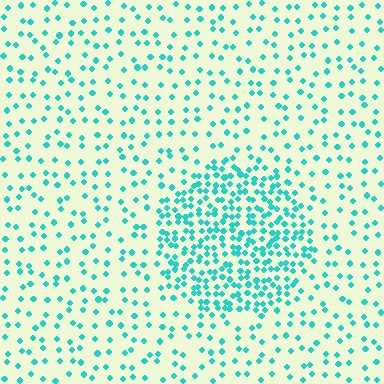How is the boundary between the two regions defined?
The boundary is defined by a change in element density (approximately 2.7x ratio). All elements are the same color, size, and shape.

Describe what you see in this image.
The image contains small cyan elements arranged at two different densities. A circle-shaped region is visible where the elements are more densely packed than the surrounding area.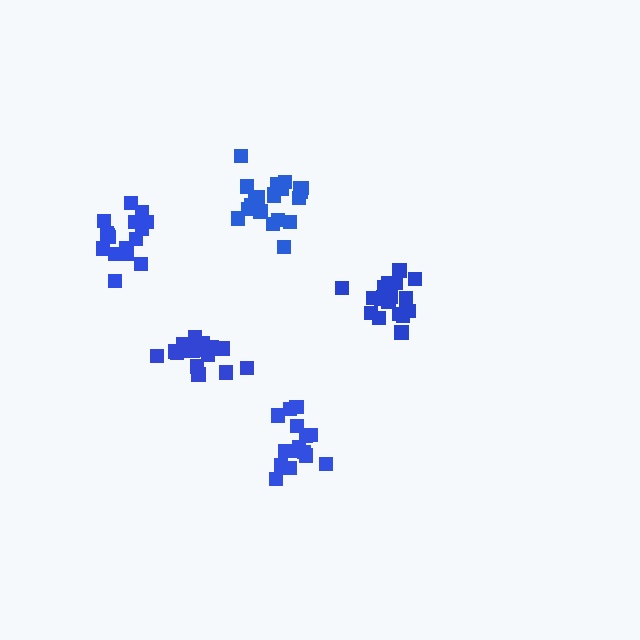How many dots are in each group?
Group 1: 19 dots, Group 2: 21 dots, Group 3: 16 dots, Group 4: 20 dots, Group 5: 16 dots (92 total).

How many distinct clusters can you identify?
There are 5 distinct clusters.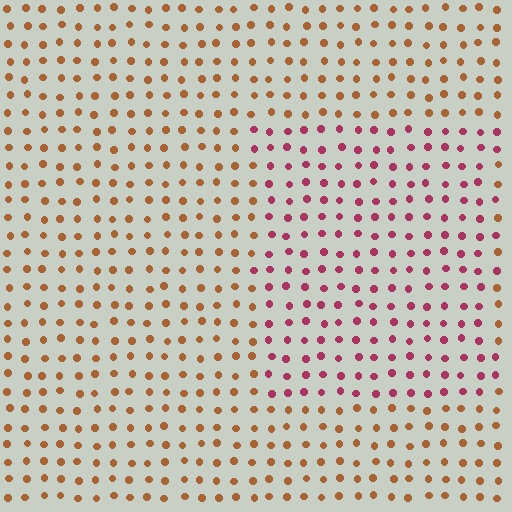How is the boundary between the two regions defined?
The boundary is defined purely by a slight shift in hue (about 46 degrees). Spacing, size, and orientation are identical on both sides.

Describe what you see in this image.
The image is filled with small brown elements in a uniform arrangement. A rectangle-shaped region is visible where the elements are tinted to a slightly different hue, forming a subtle color boundary.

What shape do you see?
I see a rectangle.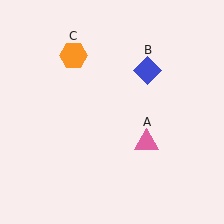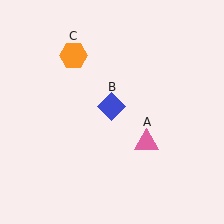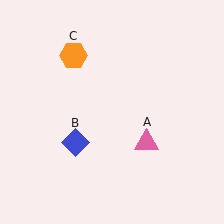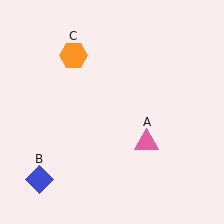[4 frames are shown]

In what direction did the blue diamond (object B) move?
The blue diamond (object B) moved down and to the left.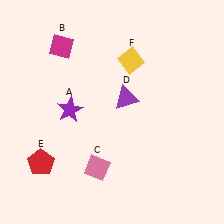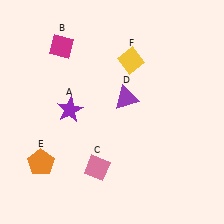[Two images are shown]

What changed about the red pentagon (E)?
In Image 1, E is red. In Image 2, it changed to orange.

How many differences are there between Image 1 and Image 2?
There is 1 difference between the two images.